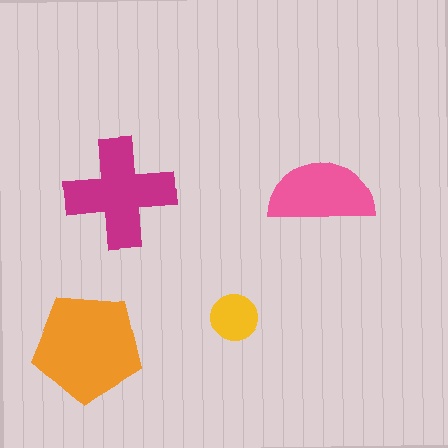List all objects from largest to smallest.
The orange pentagon, the magenta cross, the pink semicircle, the yellow circle.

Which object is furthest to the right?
The pink semicircle is rightmost.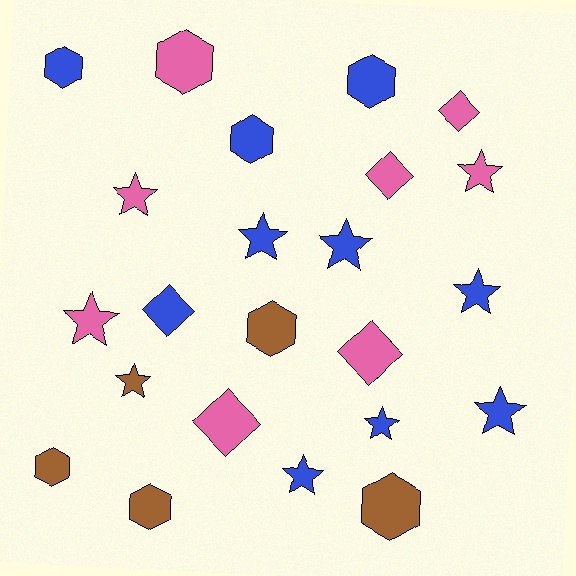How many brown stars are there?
There is 1 brown star.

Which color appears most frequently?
Blue, with 10 objects.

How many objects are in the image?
There are 23 objects.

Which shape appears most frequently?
Star, with 10 objects.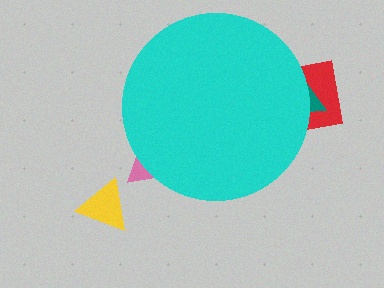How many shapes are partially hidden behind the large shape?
3 shapes are partially hidden.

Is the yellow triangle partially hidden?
No, the yellow triangle is fully visible.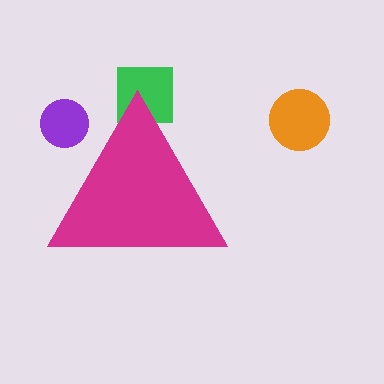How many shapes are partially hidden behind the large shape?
2 shapes are partially hidden.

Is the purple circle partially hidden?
Yes, the purple circle is partially hidden behind the magenta triangle.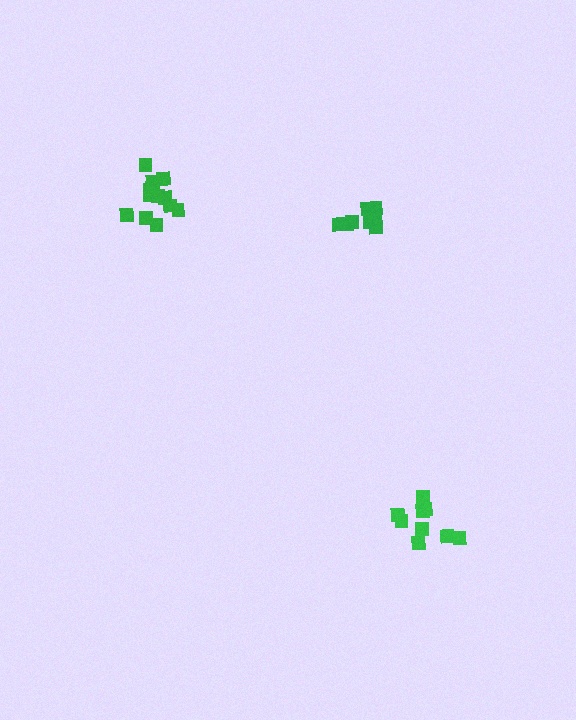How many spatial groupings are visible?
There are 3 spatial groupings.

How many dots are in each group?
Group 1: 9 dots, Group 2: 8 dots, Group 3: 13 dots (30 total).